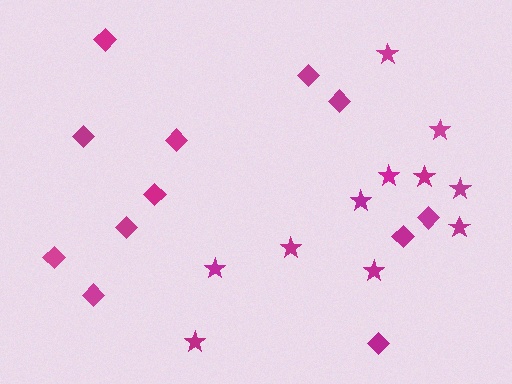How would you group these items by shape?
There are 2 groups: one group of stars (11) and one group of diamonds (12).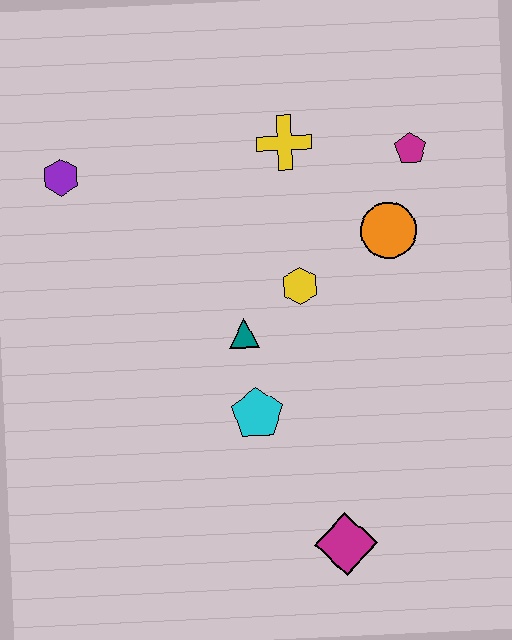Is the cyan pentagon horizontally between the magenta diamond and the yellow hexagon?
No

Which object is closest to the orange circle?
The magenta pentagon is closest to the orange circle.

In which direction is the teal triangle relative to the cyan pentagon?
The teal triangle is above the cyan pentagon.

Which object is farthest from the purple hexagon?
The magenta diamond is farthest from the purple hexagon.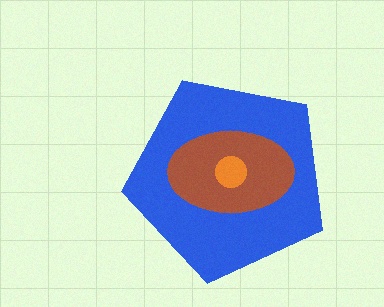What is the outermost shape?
The blue pentagon.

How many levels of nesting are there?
3.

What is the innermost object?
The orange circle.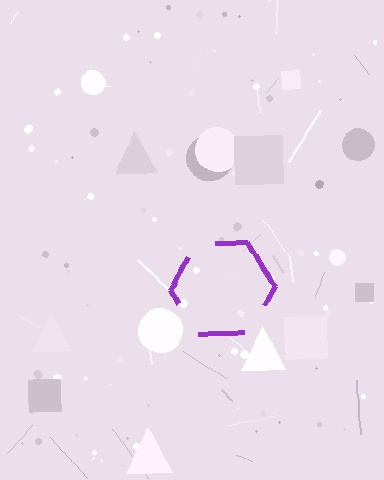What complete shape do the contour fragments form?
The contour fragments form a hexagon.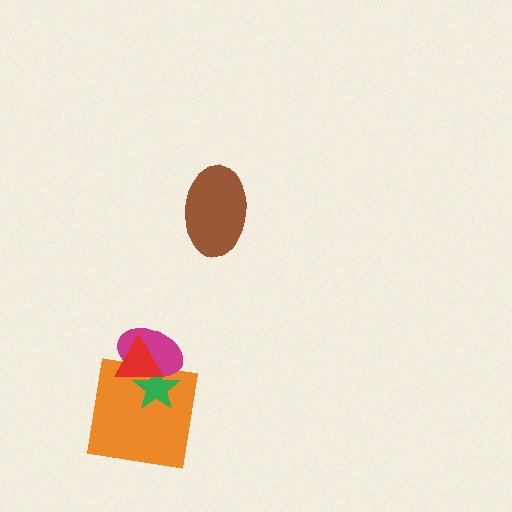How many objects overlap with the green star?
3 objects overlap with the green star.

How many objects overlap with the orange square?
3 objects overlap with the orange square.